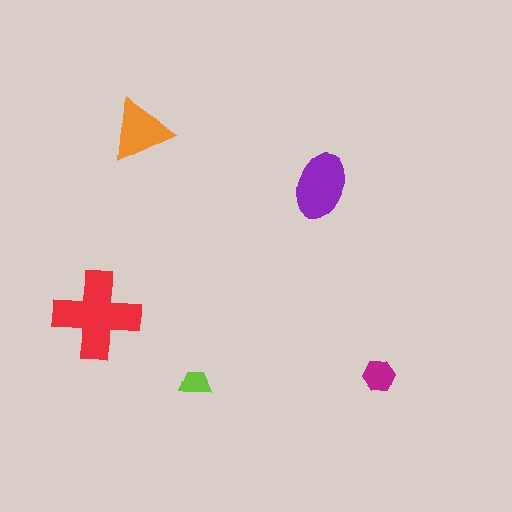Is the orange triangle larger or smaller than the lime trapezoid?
Larger.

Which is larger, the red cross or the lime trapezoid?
The red cross.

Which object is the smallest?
The lime trapezoid.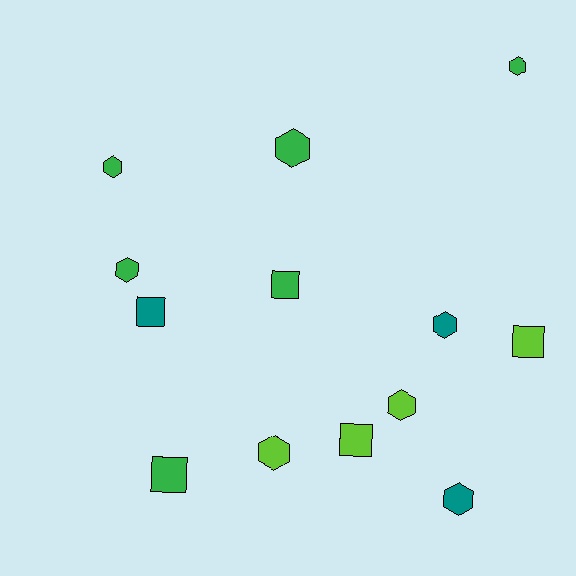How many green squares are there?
There are 2 green squares.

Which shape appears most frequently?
Hexagon, with 8 objects.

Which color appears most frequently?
Green, with 6 objects.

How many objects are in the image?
There are 13 objects.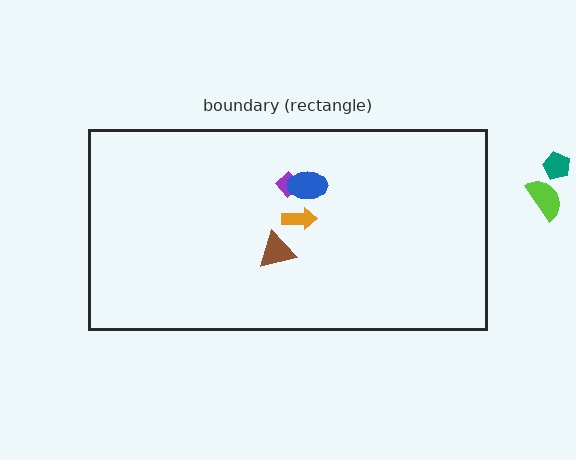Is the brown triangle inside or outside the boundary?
Inside.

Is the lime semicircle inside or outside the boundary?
Outside.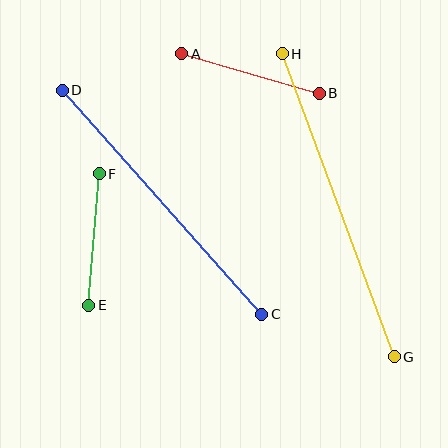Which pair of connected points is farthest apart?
Points G and H are farthest apart.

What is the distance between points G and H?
The distance is approximately 323 pixels.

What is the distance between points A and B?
The distance is approximately 143 pixels.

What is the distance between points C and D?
The distance is approximately 300 pixels.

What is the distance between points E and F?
The distance is approximately 132 pixels.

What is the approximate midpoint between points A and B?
The midpoint is at approximately (250, 74) pixels.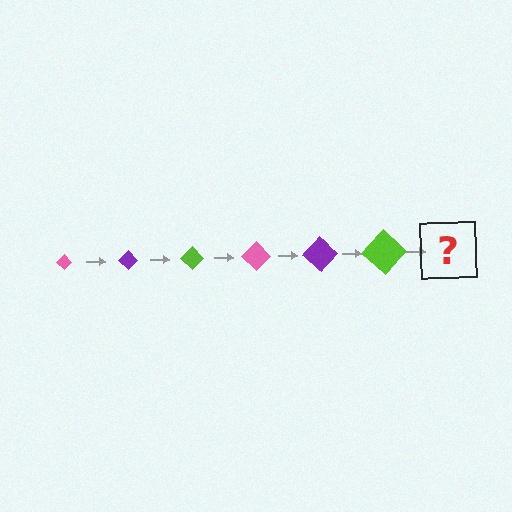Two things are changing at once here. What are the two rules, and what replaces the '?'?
The two rules are that the diamond grows larger each step and the color cycles through pink, purple, and lime. The '?' should be a pink diamond, larger than the previous one.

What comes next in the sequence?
The next element should be a pink diamond, larger than the previous one.